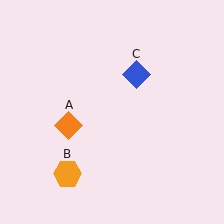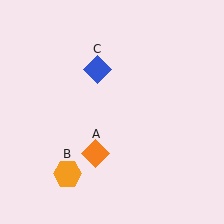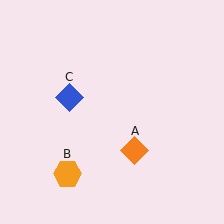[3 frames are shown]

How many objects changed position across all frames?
2 objects changed position: orange diamond (object A), blue diamond (object C).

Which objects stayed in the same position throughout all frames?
Orange hexagon (object B) remained stationary.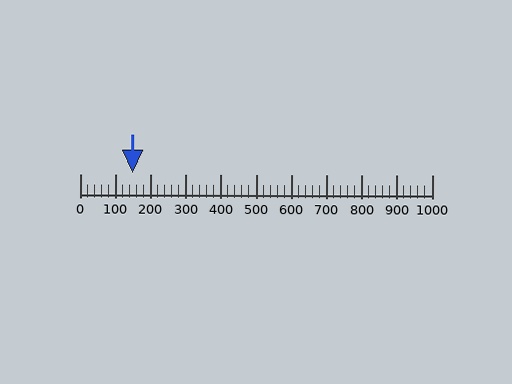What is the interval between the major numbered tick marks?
The major tick marks are spaced 100 units apart.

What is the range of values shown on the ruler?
The ruler shows values from 0 to 1000.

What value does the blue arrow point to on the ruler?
The blue arrow points to approximately 150.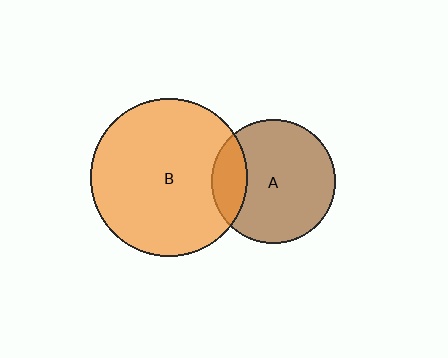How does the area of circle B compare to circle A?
Approximately 1.6 times.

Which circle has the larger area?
Circle B (orange).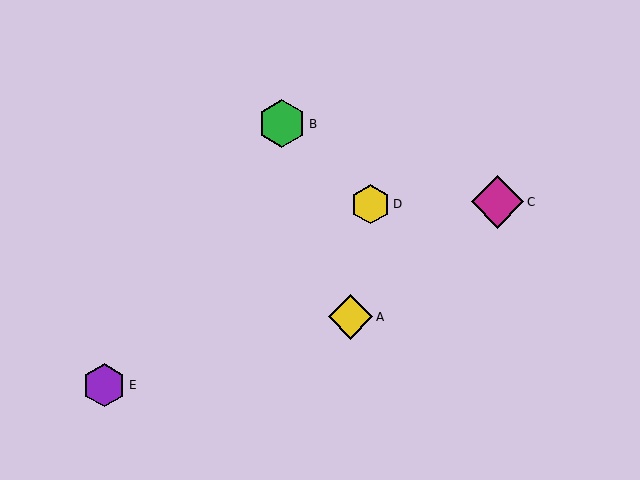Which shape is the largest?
The magenta diamond (labeled C) is the largest.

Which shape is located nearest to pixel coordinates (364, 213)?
The yellow hexagon (labeled D) at (370, 204) is nearest to that location.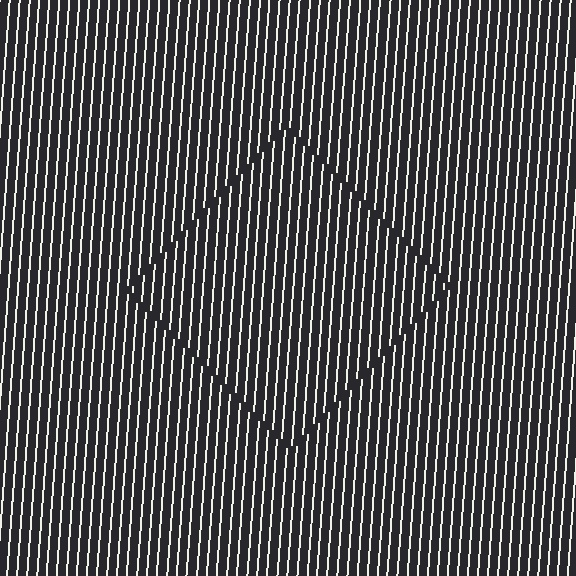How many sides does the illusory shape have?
4 sides — the line-ends trace a square.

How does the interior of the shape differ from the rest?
The interior of the shape contains the same grating, shifted by half a period — the contour is defined by the phase discontinuity where line-ends from the inner and outer gratings abut.